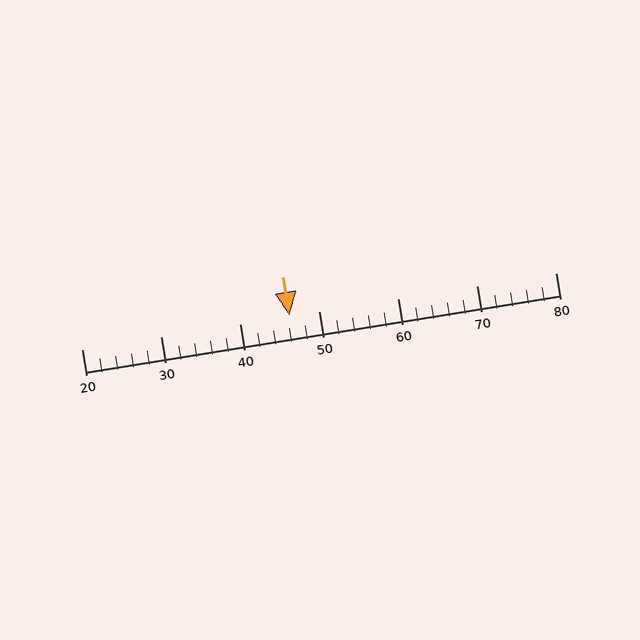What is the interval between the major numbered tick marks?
The major tick marks are spaced 10 units apart.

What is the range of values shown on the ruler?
The ruler shows values from 20 to 80.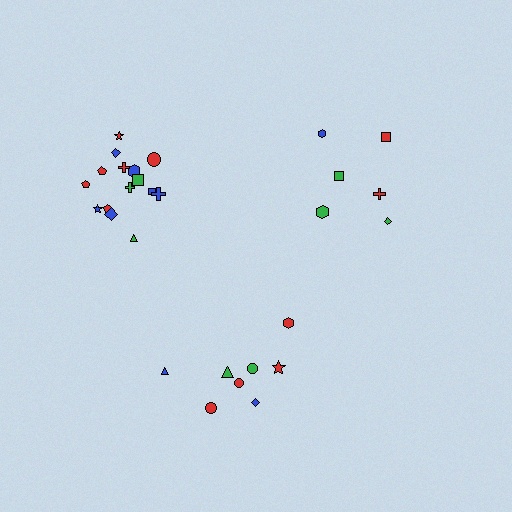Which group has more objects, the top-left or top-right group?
The top-left group.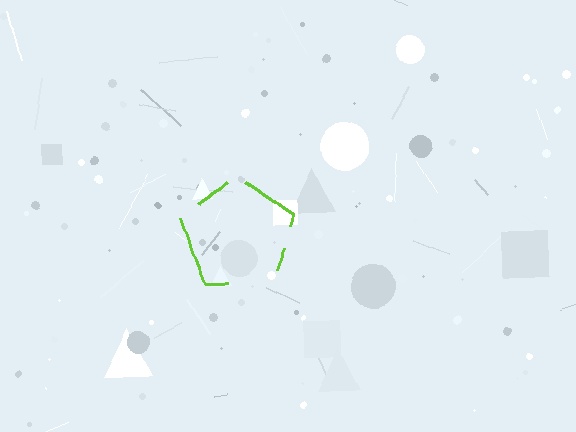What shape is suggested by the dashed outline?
The dashed outline suggests a pentagon.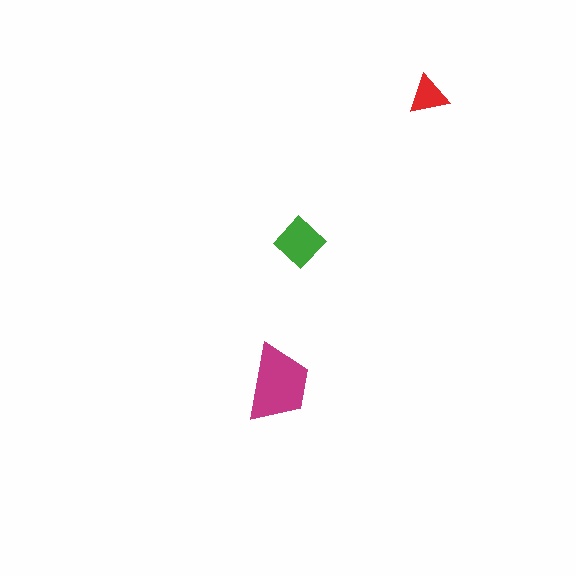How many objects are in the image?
There are 3 objects in the image.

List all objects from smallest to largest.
The red triangle, the green diamond, the magenta trapezoid.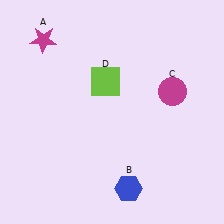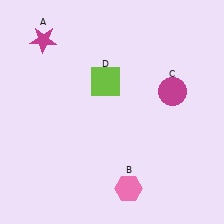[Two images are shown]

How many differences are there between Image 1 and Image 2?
There is 1 difference between the two images.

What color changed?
The hexagon (B) changed from blue in Image 1 to pink in Image 2.